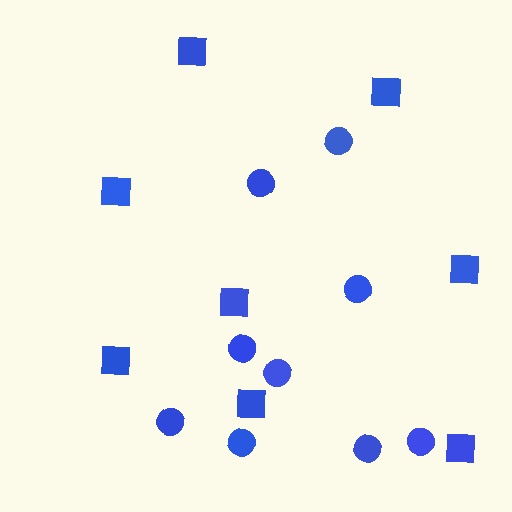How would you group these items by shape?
There are 2 groups: one group of circles (9) and one group of squares (8).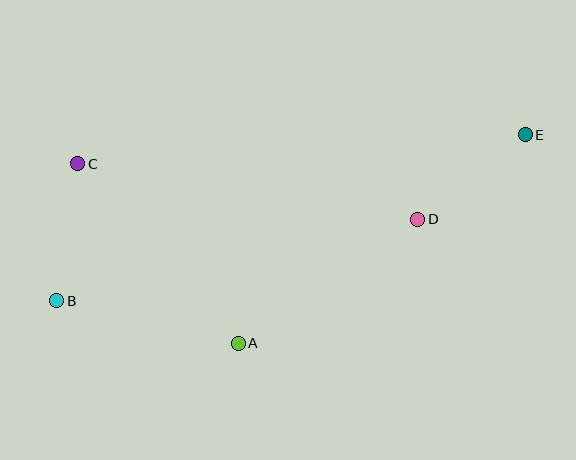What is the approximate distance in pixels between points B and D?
The distance between B and D is approximately 370 pixels.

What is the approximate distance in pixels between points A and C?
The distance between A and C is approximately 241 pixels.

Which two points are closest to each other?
Points D and E are closest to each other.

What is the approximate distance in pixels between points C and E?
The distance between C and E is approximately 448 pixels.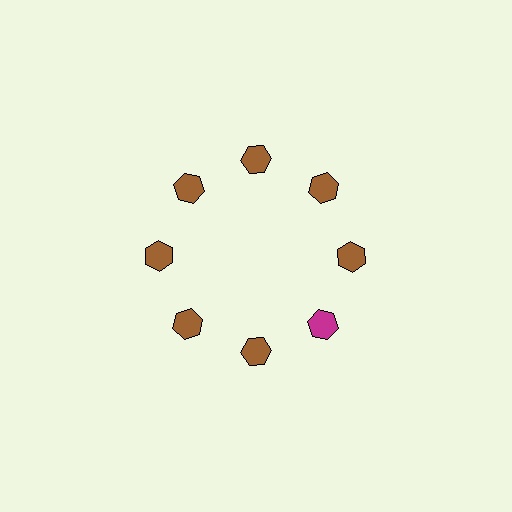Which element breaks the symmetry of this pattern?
The magenta hexagon at roughly the 4 o'clock position breaks the symmetry. All other shapes are brown hexagons.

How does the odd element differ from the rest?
It has a different color: magenta instead of brown.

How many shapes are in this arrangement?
There are 8 shapes arranged in a ring pattern.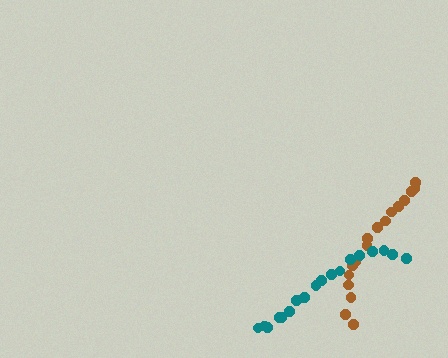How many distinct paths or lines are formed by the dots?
There are 2 distinct paths.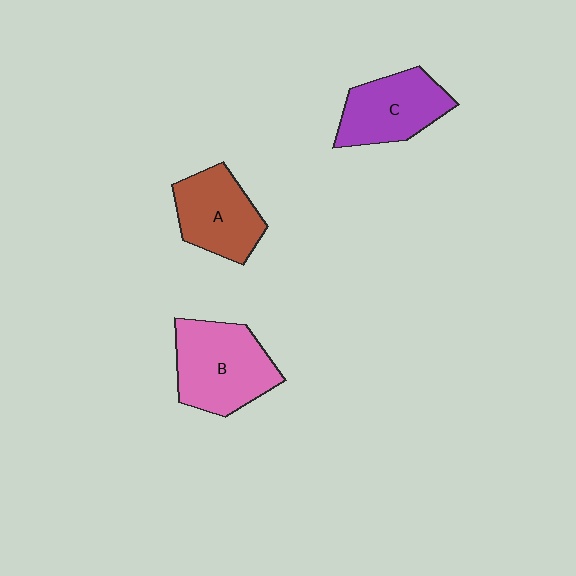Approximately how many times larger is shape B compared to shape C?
Approximately 1.2 times.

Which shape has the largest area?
Shape B (pink).